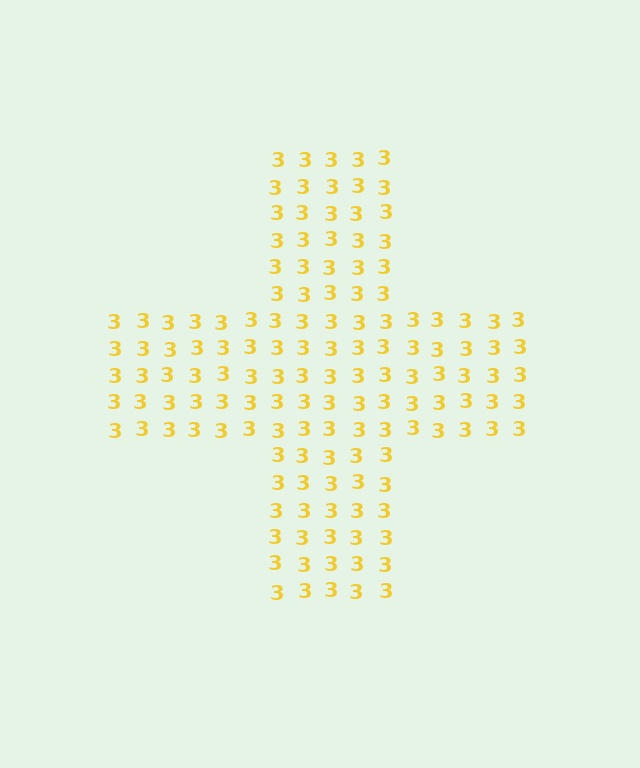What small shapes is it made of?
It is made of small digit 3's.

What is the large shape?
The large shape is a cross.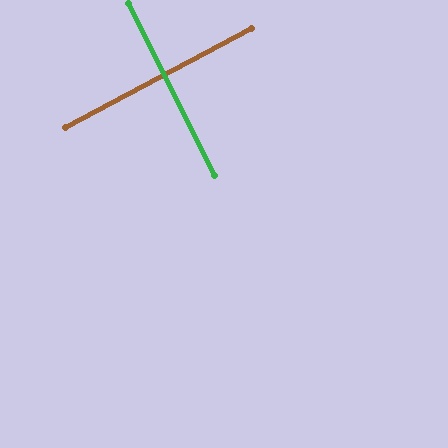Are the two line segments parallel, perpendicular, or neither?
Perpendicular — they meet at approximately 88°.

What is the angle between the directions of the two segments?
Approximately 88 degrees.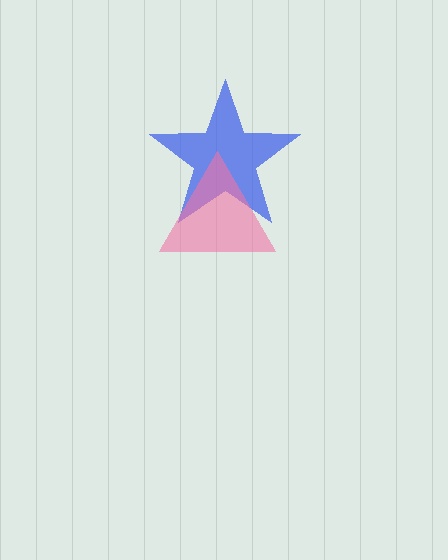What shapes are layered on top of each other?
The layered shapes are: a blue star, a pink triangle.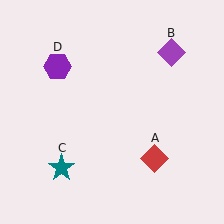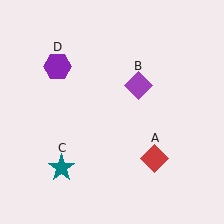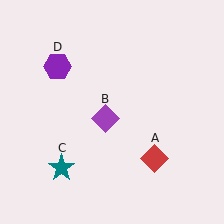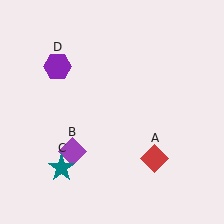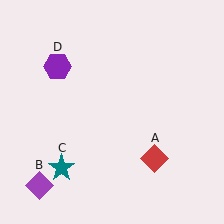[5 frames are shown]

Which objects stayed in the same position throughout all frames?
Red diamond (object A) and teal star (object C) and purple hexagon (object D) remained stationary.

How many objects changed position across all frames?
1 object changed position: purple diamond (object B).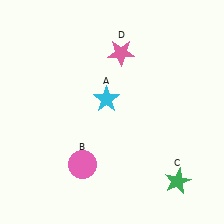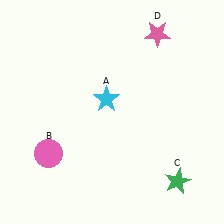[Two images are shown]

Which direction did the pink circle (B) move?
The pink circle (B) moved left.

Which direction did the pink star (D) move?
The pink star (D) moved right.